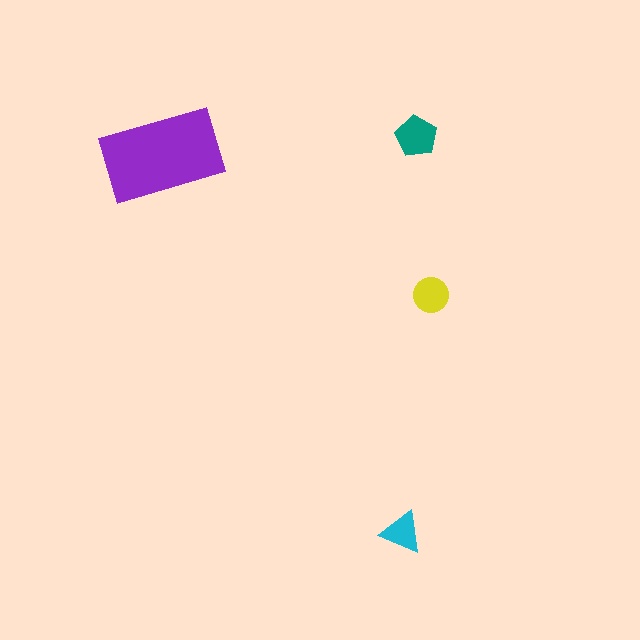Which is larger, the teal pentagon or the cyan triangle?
The teal pentagon.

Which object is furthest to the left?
The purple rectangle is leftmost.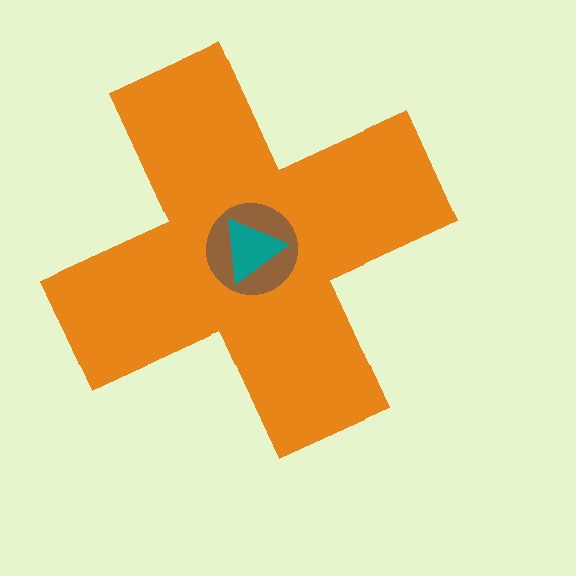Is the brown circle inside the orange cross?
Yes.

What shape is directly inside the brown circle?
The teal triangle.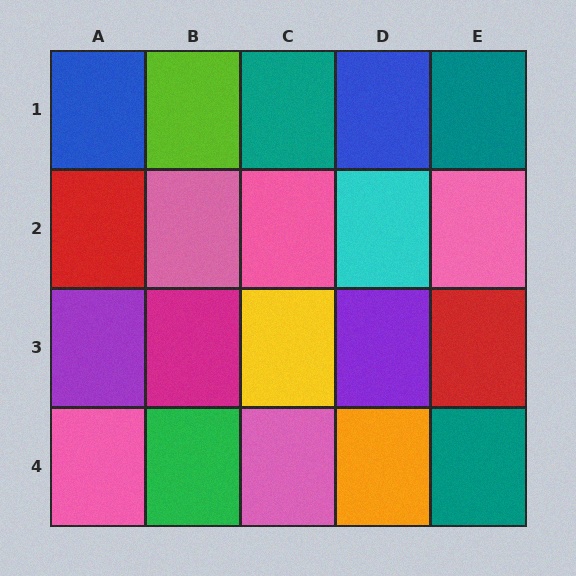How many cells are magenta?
1 cell is magenta.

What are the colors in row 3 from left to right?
Purple, magenta, yellow, purple, red.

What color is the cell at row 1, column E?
Teal.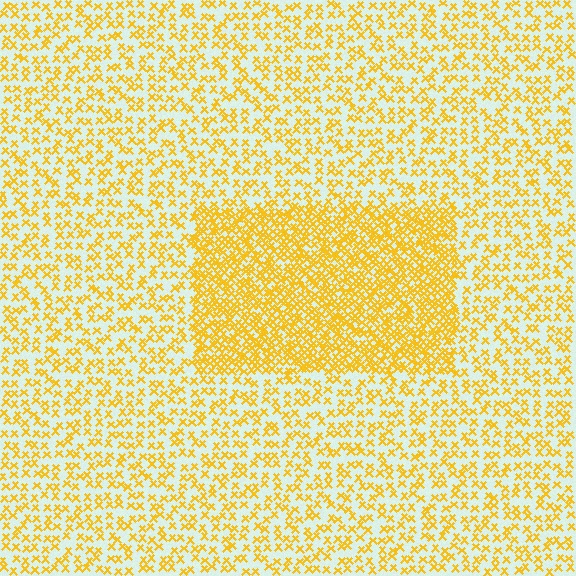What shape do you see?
I see a rectangle.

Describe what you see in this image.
The image contains small yellow elements arranged at two different densities. A rectangle-shaped region is visible where the elements are more densely packed than the surrounding area.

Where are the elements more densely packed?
The elements are more densely packed inside the rectangle boundary.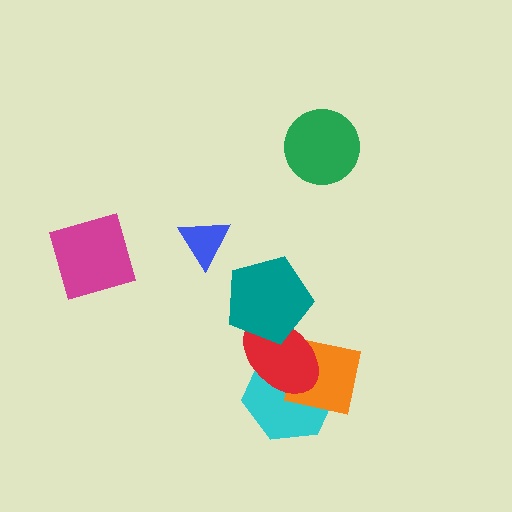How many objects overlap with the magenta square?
0 objects overlap with the magenta square.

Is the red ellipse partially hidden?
Yes, it is partially covered by another shape.